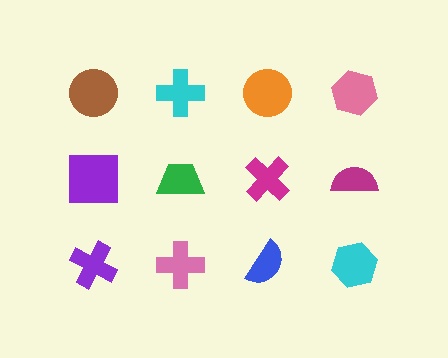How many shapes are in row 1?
4 shapes.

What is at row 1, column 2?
A cyan cross.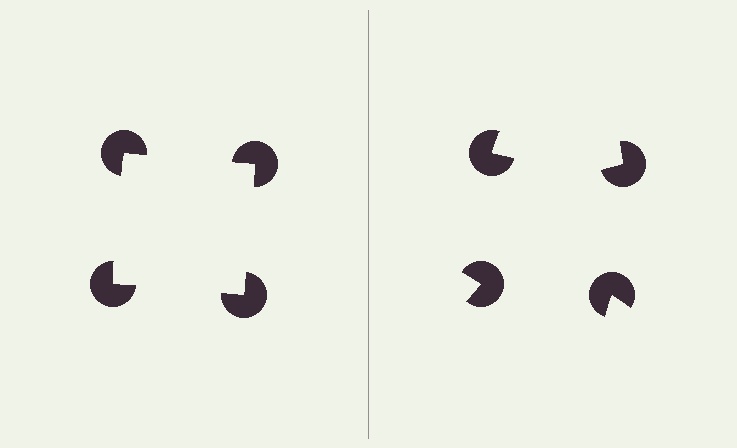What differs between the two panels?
The pac-man discs are positioned identically on both sides; only the wedge orientations differ. On the left they align to a square; on the right they are misaligned.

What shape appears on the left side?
An illusory square.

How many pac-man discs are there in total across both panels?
8 — 4 on each side.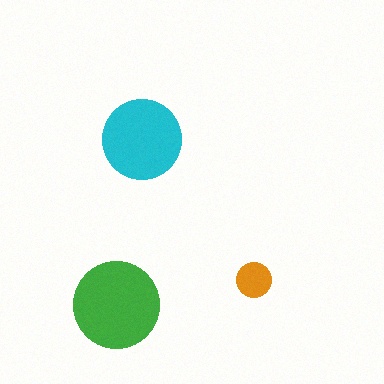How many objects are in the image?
There are 3 objects in the image.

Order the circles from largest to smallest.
the green one, the cyan one, the orange one.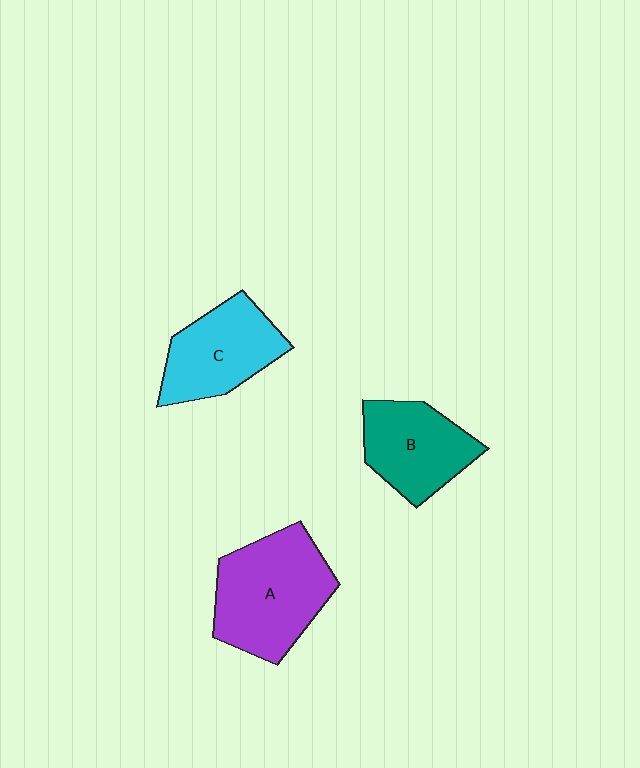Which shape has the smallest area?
Shape B (teal).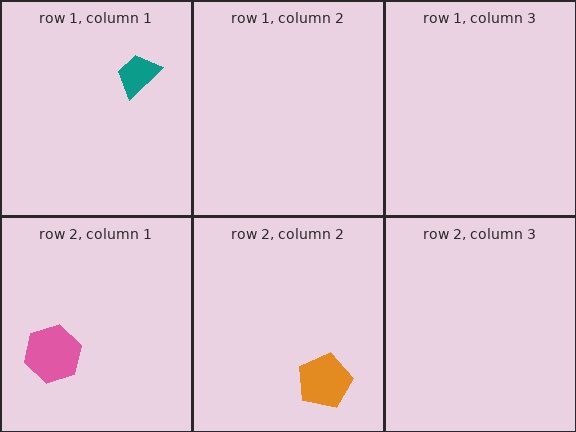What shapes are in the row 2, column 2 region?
The orange pentagon.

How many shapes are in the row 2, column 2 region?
1.